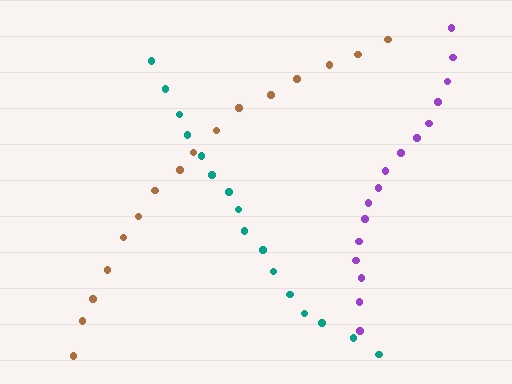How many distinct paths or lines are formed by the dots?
There are 3 distinct paths.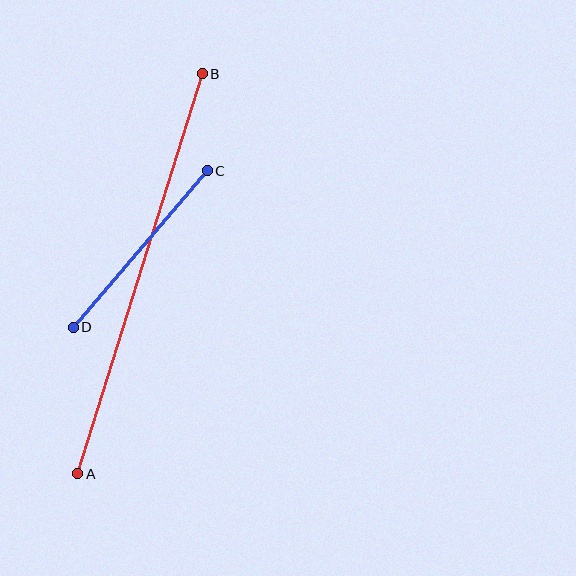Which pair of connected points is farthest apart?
Points A and B are farthest apart.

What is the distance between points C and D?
The distance is approximately 206 pixels.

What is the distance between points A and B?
The distance is approximately 419 pixels.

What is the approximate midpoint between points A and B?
The midpoint is at approximately (140, 274) pixels.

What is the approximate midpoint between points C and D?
The midpoint is at approximately (140, 249) pixels.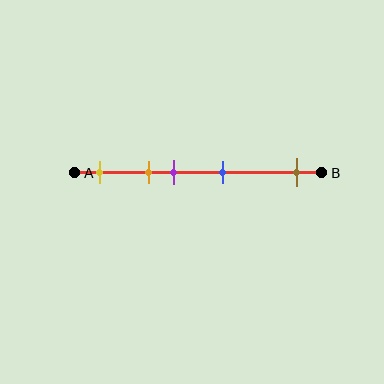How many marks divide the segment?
There are 5 marks dividing the segment.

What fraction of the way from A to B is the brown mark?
The brown mark is approximately 90% (0.9) of the way from A to B.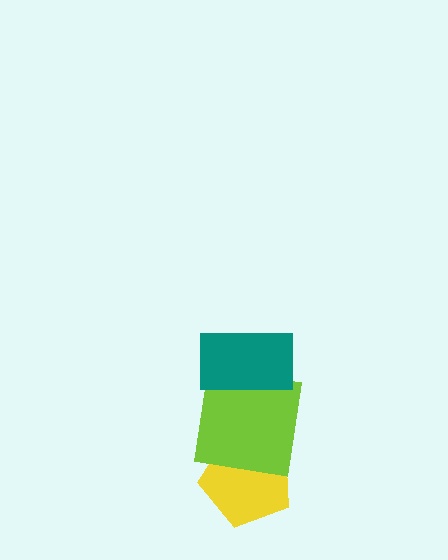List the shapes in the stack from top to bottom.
From top to bottom: the teal rectangle, the lime square, the yellow pentagon.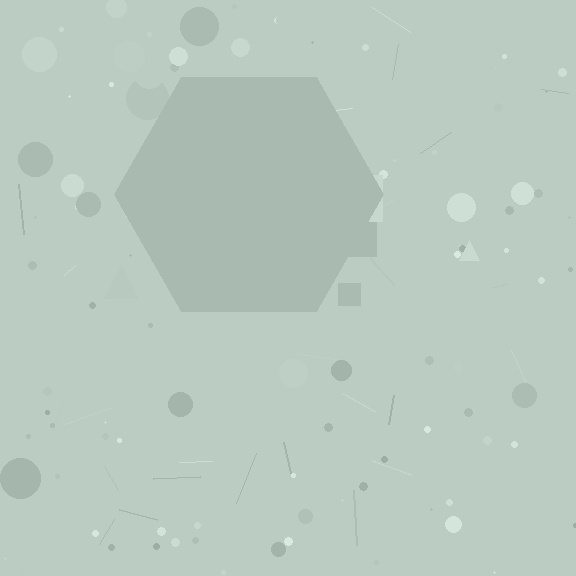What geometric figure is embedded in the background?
A hexagon is embedded in the background.